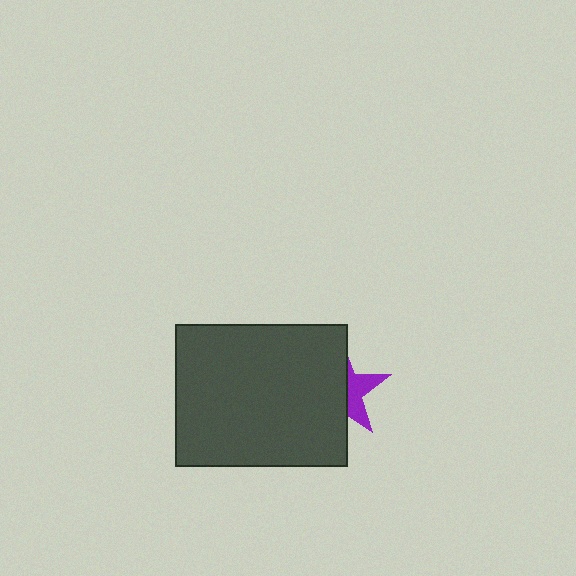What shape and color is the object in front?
The object in front is a dark gray rectangle.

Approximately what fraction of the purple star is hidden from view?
Roughly 61% of the purple star is hidden behind the dark gray rectangle.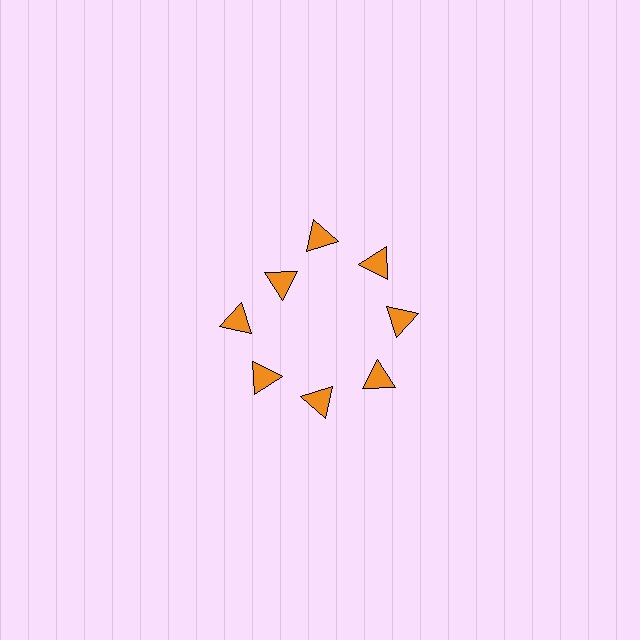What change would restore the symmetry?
The symmetry would be restored by moving it outward, back onto the ring so that all 8 triangles sit at equal angles and equal distance from the center.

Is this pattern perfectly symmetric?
No. The 8 orange triangles are arranged in a ring, but one element near the 10 o'clock position is pulled inward toward the center, breaking the 8-fold rotational symmetry.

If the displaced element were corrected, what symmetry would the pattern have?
It would have 8-fold rotational symmetry — the pattern would map onto itself every 45 degrees.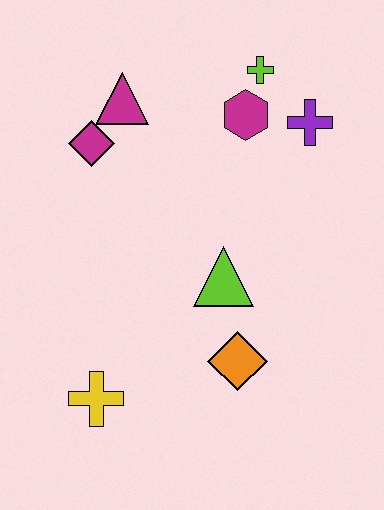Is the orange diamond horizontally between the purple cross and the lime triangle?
Yes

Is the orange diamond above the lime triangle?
No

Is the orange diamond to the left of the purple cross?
Yes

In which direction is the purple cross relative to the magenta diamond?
The purple cross is to the right of the magenta diamond.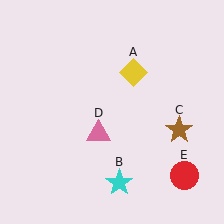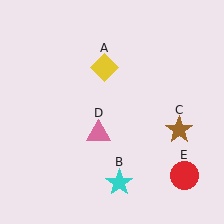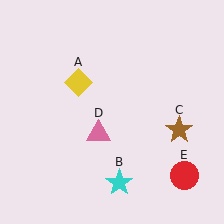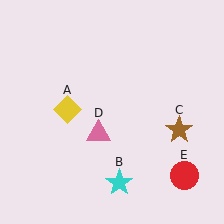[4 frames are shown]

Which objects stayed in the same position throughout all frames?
Cyan star (object B) and brown star (object C) and pink triangle (object D) and red circle (object E) remained stationary.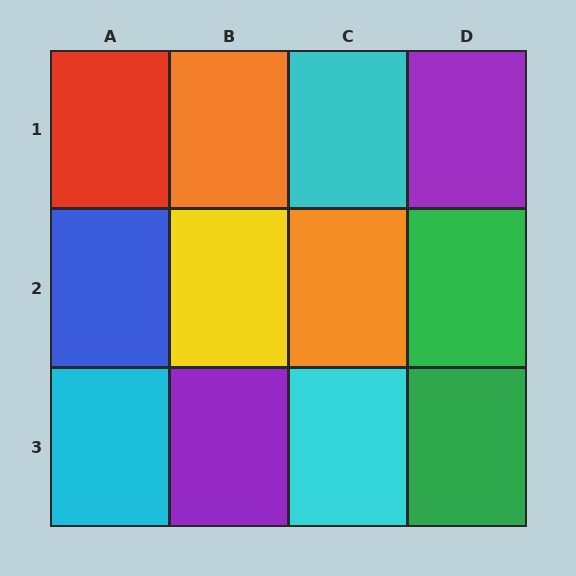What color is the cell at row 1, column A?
Red.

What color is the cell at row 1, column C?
Cyan.